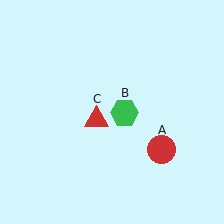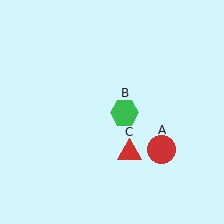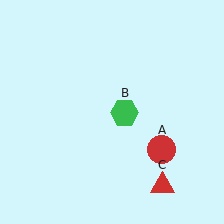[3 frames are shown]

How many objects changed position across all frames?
1 object changed position: red triangle (object C).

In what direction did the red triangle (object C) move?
The red triangle (object C) moved down and to the right.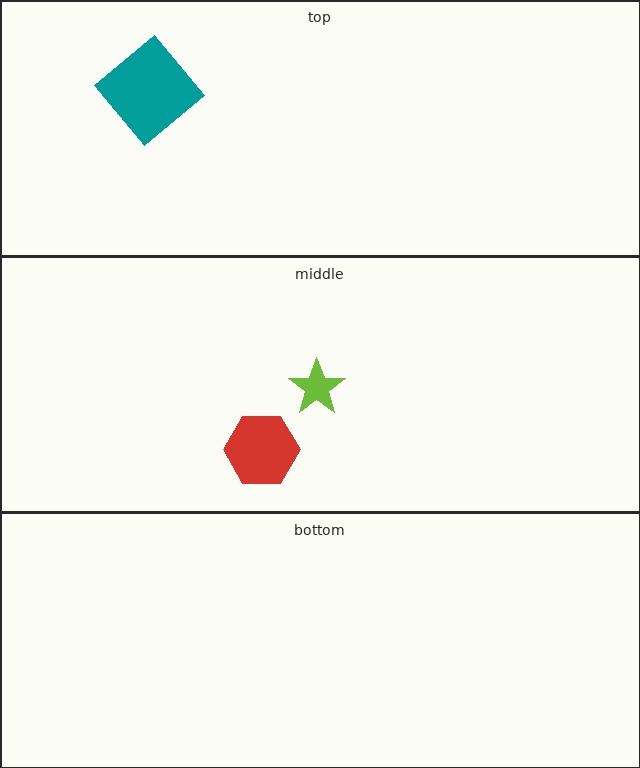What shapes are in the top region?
The teal diamond.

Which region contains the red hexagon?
The middle region.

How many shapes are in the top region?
1.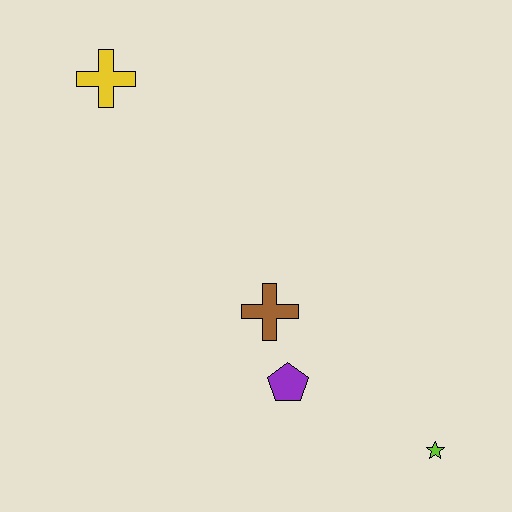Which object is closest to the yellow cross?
The brown cross is closest to the yellow cross.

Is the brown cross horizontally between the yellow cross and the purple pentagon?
Yes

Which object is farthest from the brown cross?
The yellow cross is farthest from the brown cross.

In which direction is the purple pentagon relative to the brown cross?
The purple pentagon is below the brown cross.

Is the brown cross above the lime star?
Yes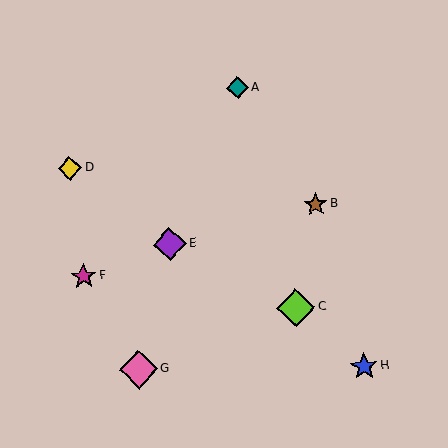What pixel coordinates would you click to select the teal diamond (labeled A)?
Click at (238, 88) to select the teal diamond A.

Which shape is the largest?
The pink diamond (labeled G) is the largest.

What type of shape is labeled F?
Shape F is a magenta star.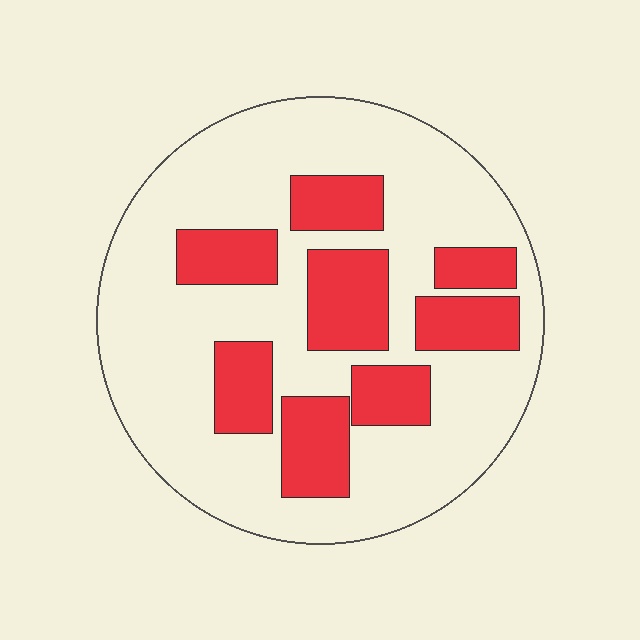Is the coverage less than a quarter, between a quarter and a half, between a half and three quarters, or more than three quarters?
Between a quarter and a half.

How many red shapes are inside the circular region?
8.